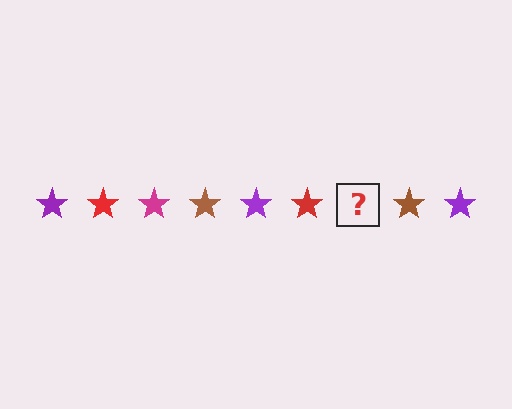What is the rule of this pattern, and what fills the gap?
The rule is that the pattern cycles through purple, red, magenta, brown stars. The gap should be filled with a magenta star.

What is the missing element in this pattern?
The missing element is a magenta star.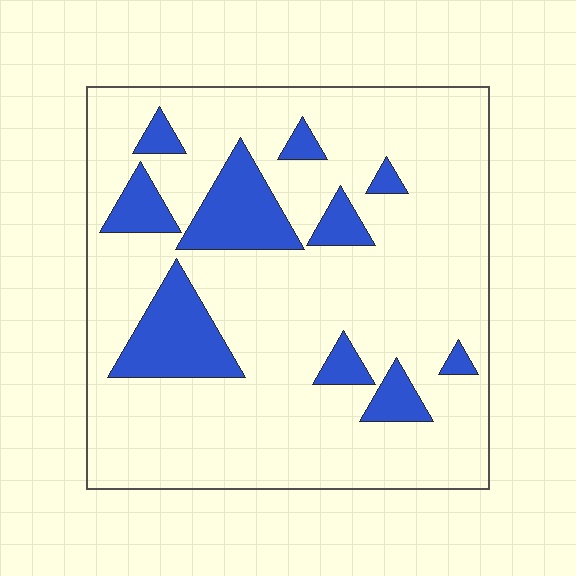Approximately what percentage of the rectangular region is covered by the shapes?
Approximately 20%.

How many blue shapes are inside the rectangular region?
10.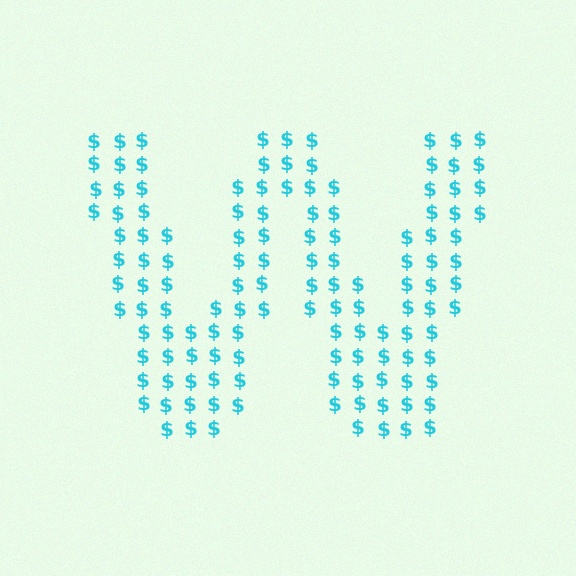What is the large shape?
The large shape is the letter W.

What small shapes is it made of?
It is made of small dollar signs.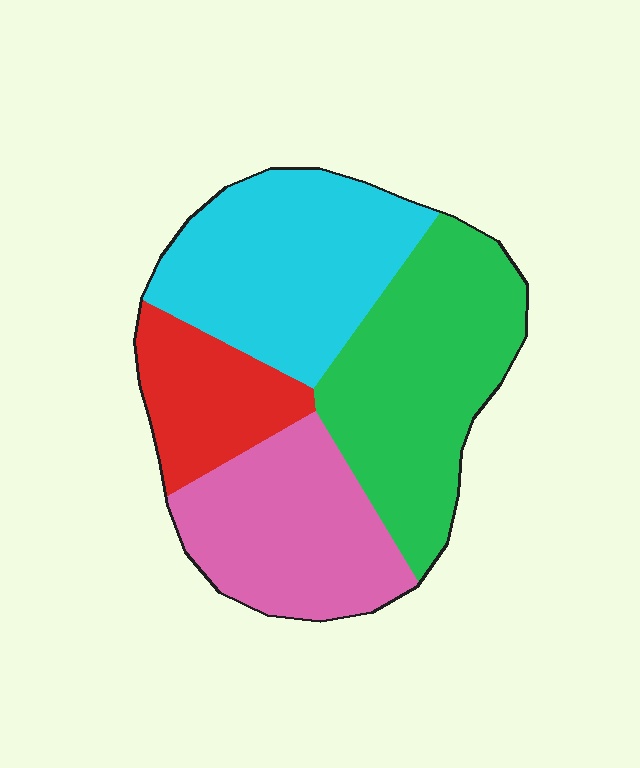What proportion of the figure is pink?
Pink takes up between a sixth and a third of the figure.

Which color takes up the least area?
Red, at roughly 15%.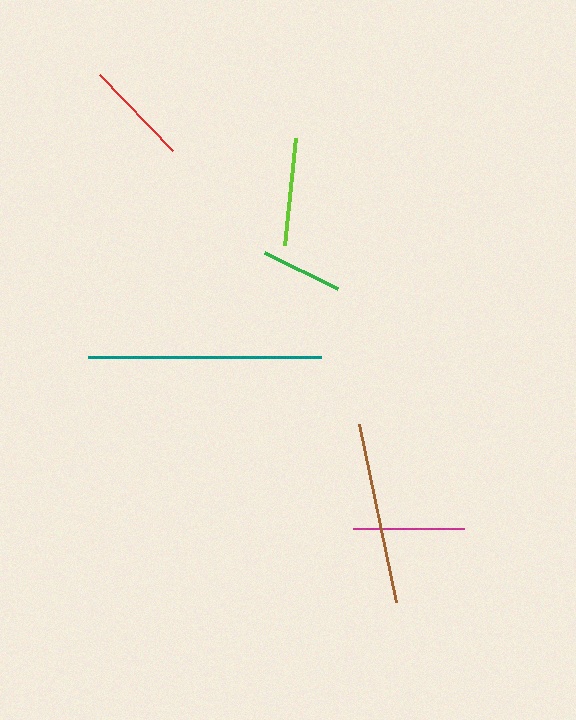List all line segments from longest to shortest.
From longest to shortest: teal, brown, magenta, lime, red, green.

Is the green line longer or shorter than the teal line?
The teal line is longer than the green line.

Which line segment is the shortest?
The green line is the shortest at approximately 82 pixels.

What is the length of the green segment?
The green segment is approximately 82 pixels long.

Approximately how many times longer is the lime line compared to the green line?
The lime line is approximately 1.3 times the length of the green line.